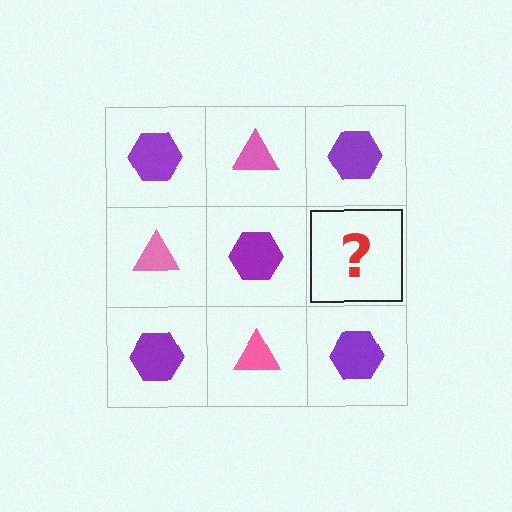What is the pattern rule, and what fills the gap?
The rule is that it alternates purple hexagon and pink triangle in a checkerboard pattern. The gap should be filled with a pink triangle.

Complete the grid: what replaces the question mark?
The question mark should be replaced with a pink triangle.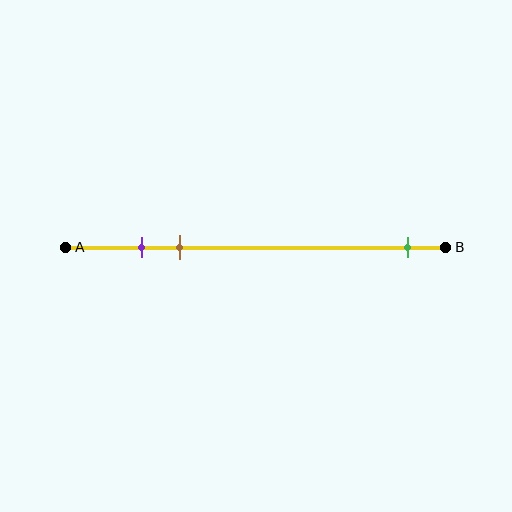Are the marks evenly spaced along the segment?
No, the marks are not evenly spaced.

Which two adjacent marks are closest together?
The purple and brown marks are the closest adjacent pair.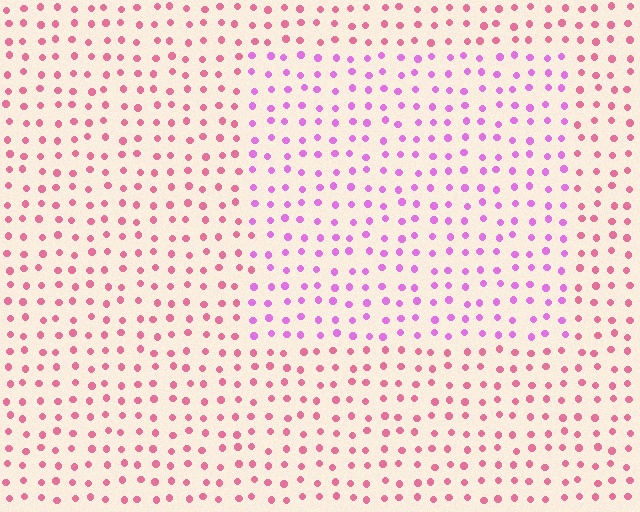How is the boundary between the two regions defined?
The boundary is defined purely by a slight shift in hue (about 41 degrees). Spacing, size, and orientation are identical on both sides.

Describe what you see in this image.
The image is filled with small pink elements in a uniform arrangement. A rectangle-shaped region is visible where the elements are tinted to a slightly different hue, forming a subtle color boundary.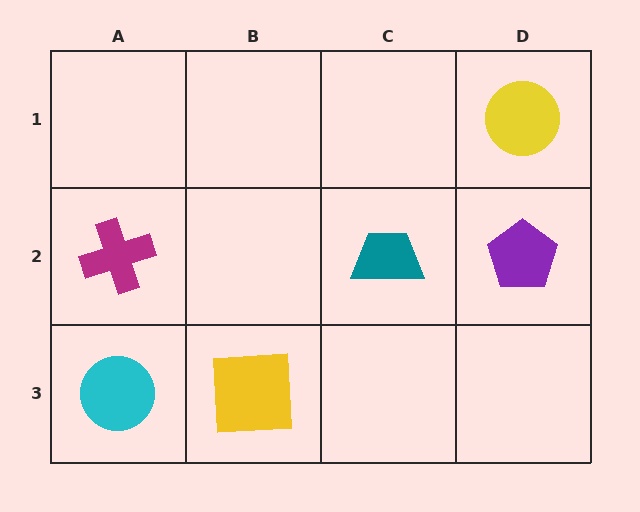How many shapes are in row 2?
3 shapes.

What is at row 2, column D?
A purple pentagon.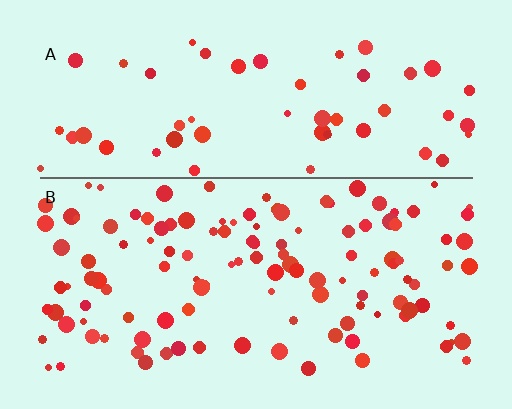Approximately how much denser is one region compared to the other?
Approximately 2.2× — region B over region A.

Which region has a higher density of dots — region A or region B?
B (the bottom).